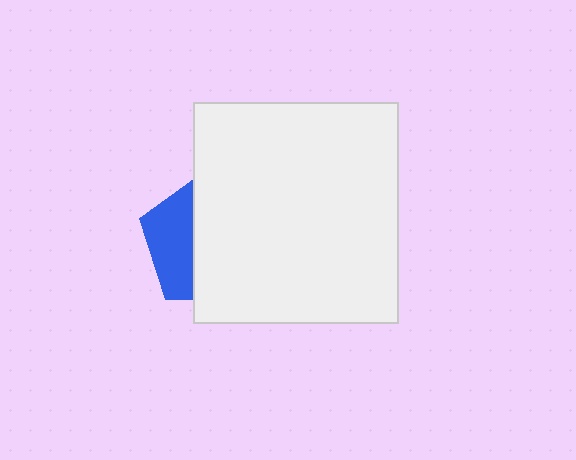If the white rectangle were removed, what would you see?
You would see the complete blue pentagon.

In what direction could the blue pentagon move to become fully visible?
The blue pentagon could move left. That would shift it out from behind the white rectangle entirely.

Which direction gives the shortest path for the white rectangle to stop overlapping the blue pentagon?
Moving right gives the shortest separation.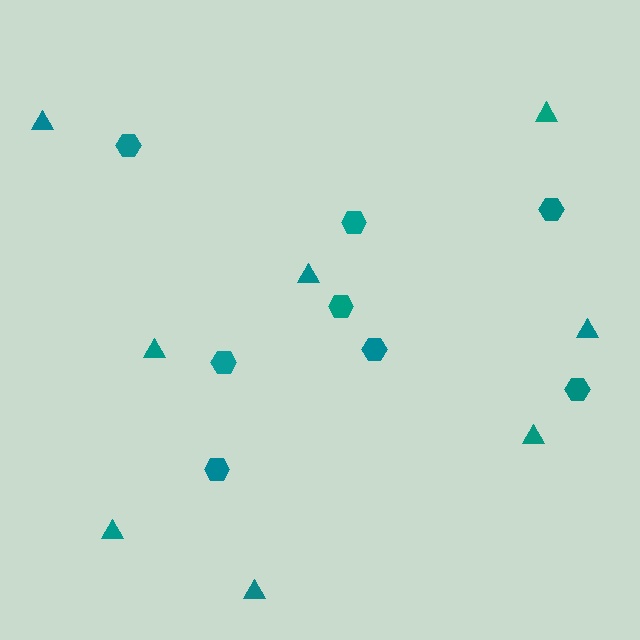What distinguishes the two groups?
There are 2 groups: one group of hexagons (8) and one group of triangles (8).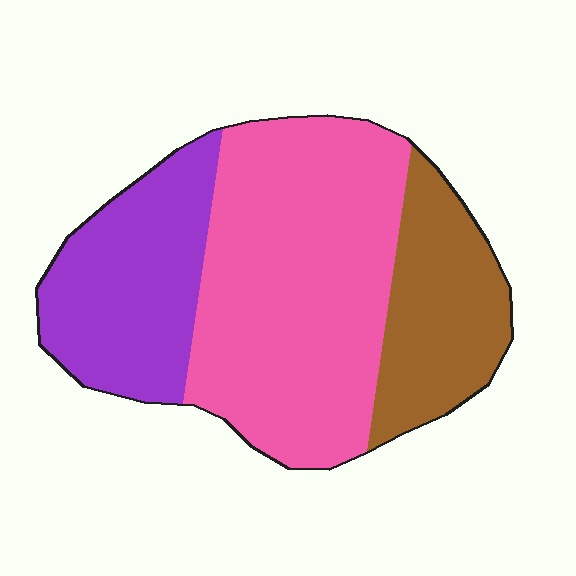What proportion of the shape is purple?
Purple covers about 25% of the shape.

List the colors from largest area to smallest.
From largest to smallest: pink, purple, brown.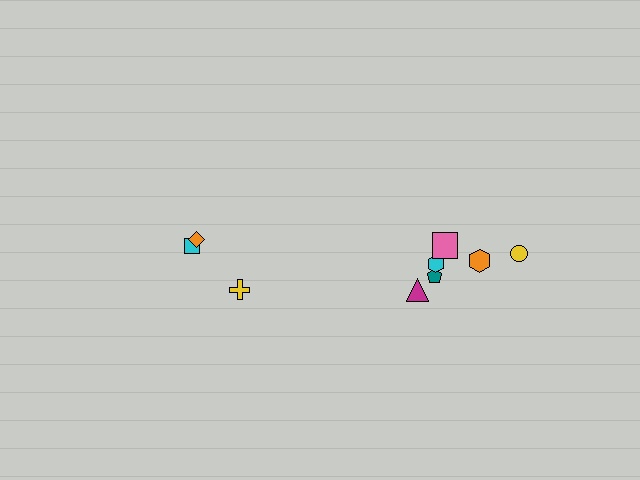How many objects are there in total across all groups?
There are 10 objects.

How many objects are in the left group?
There are 3 objects.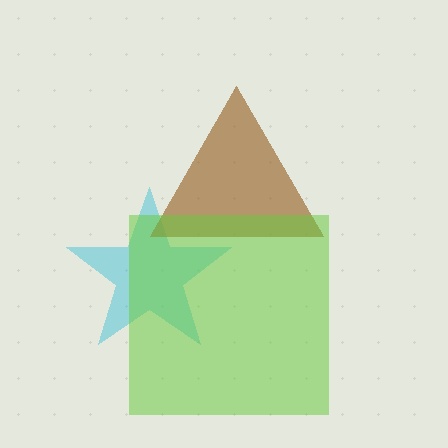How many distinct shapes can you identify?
There are 3 distinct shapes: a cyan star, a brown triangle, a lime square.